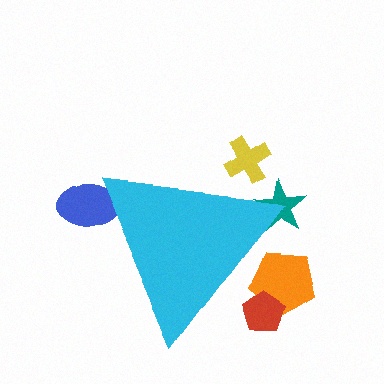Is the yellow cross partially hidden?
Yes, the yellow cross is partially hidden behind the cyan triangle.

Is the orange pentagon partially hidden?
Yes, the orange pentagon is partially hidden behind the cyan triangle.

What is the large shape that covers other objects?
A cyan triangle.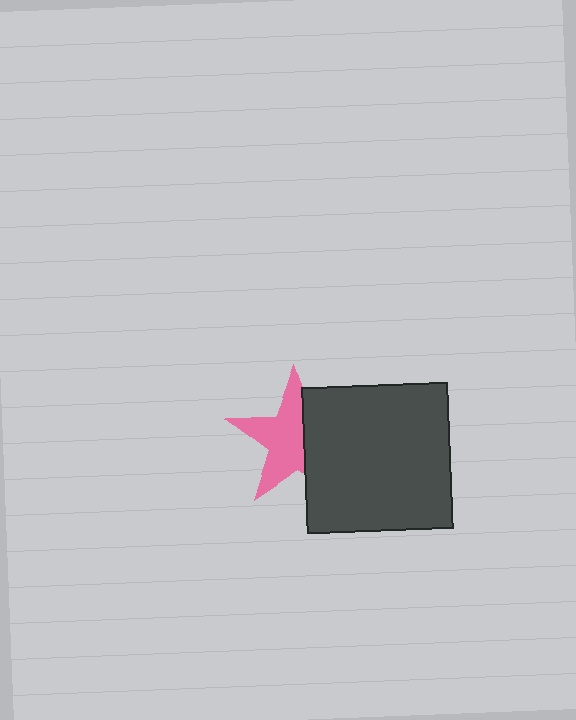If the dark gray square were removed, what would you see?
You would see the complete pink star.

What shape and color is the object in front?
The object in front is a dark gray square.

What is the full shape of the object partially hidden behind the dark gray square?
The partially hidden object is a pink star.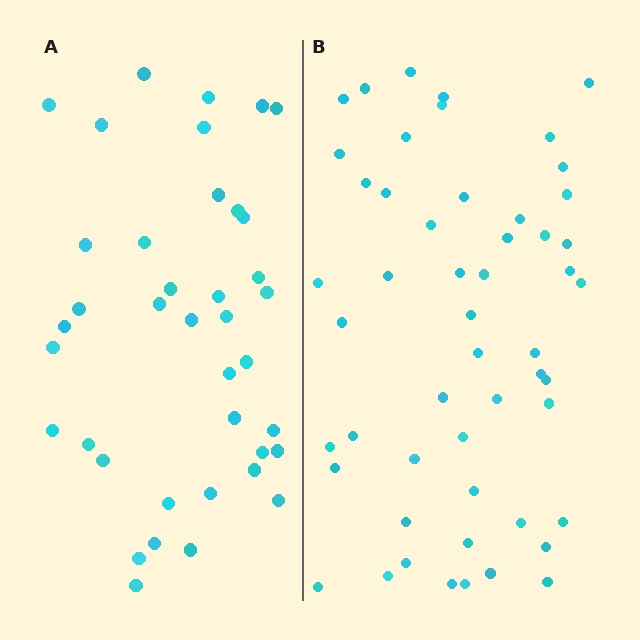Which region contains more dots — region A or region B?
Region B (the right region) has more dots.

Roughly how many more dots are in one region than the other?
Region B has approximately 15 more dots than region A.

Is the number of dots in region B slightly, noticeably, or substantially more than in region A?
Region B has noticeably more, but not dramatically so. The ratio is roughly 1.3 to 1.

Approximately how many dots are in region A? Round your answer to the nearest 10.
About 40 dots. (The exact count is 39, which rounds to 40.)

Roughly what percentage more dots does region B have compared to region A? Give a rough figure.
About 35% more.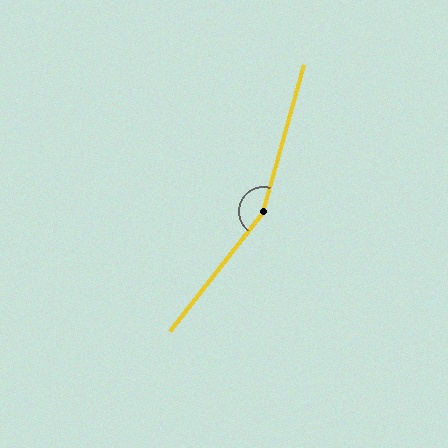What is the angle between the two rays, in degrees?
Approximately 158 degrees.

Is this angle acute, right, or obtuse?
It is obtuse.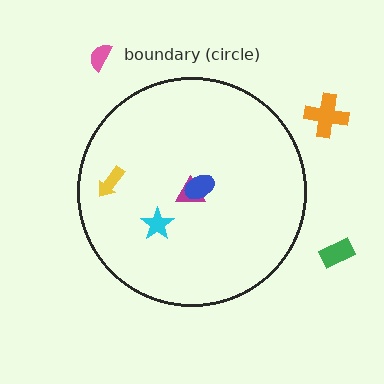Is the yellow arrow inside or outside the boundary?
Inside.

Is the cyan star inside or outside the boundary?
Inside.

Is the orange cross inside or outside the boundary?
Outside.